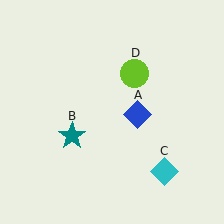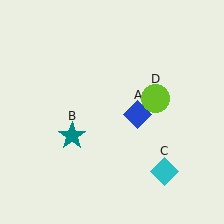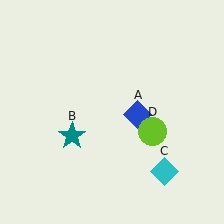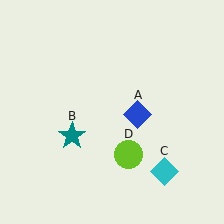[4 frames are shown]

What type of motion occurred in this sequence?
The lime circle (object D) rotated clockwise around the center of the scene.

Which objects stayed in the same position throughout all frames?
Blue diamond (object A) and teal star (object B) and cyan diamond (object C) remained stationary.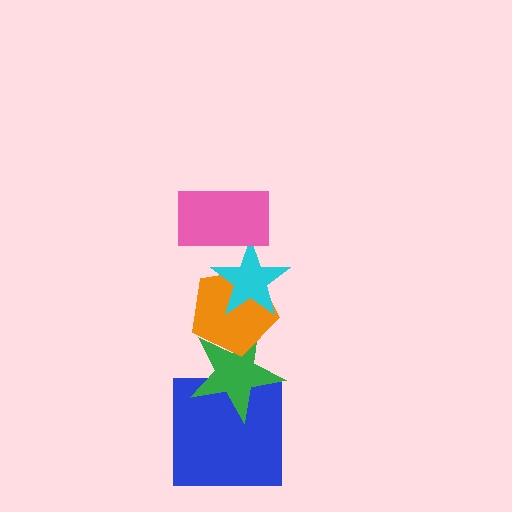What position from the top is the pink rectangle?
The pink rectangle is 1st from the top.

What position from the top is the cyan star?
The cyan star is 2nd from the top.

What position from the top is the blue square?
The blue square is 5th from the top.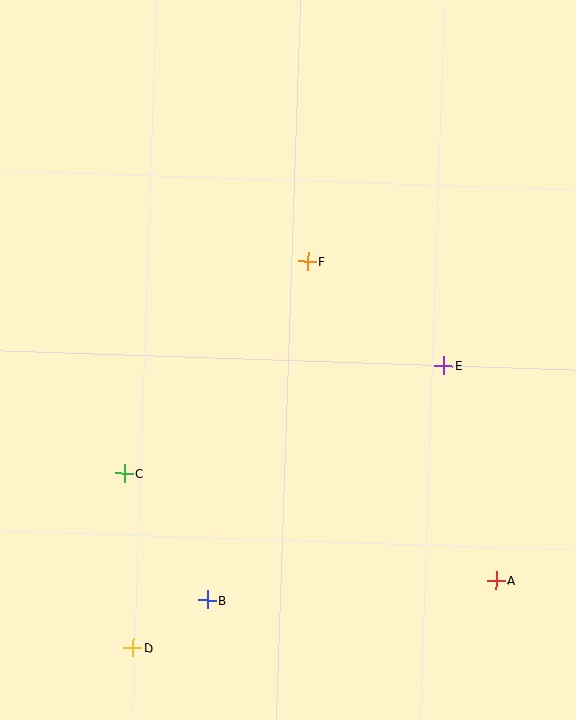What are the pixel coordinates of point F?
Point F is at (308, 261).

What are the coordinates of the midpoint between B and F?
The midpoint between B and F is at (257, 431).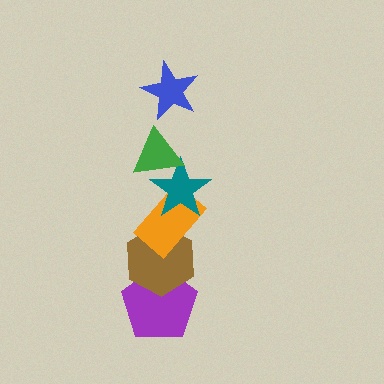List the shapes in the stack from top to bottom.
From top to bottom: the blue star, the green triangle, the teal star, the orange rectangle, the brown hexagon, the purple pentagon.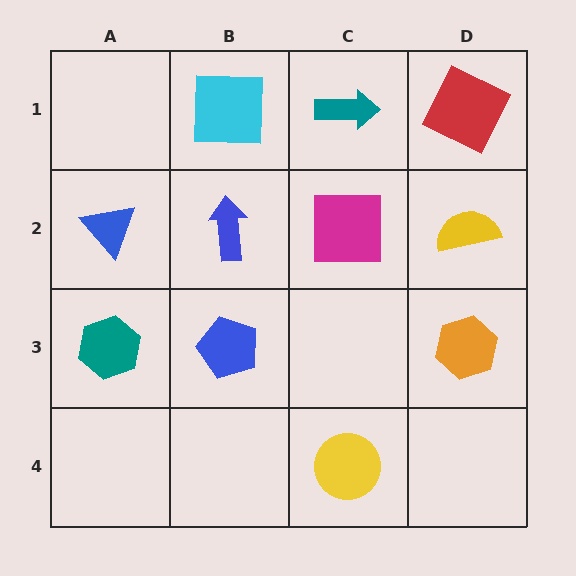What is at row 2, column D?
A yellow semicircle.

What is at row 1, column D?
A red square.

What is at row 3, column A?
A teal hexagon.